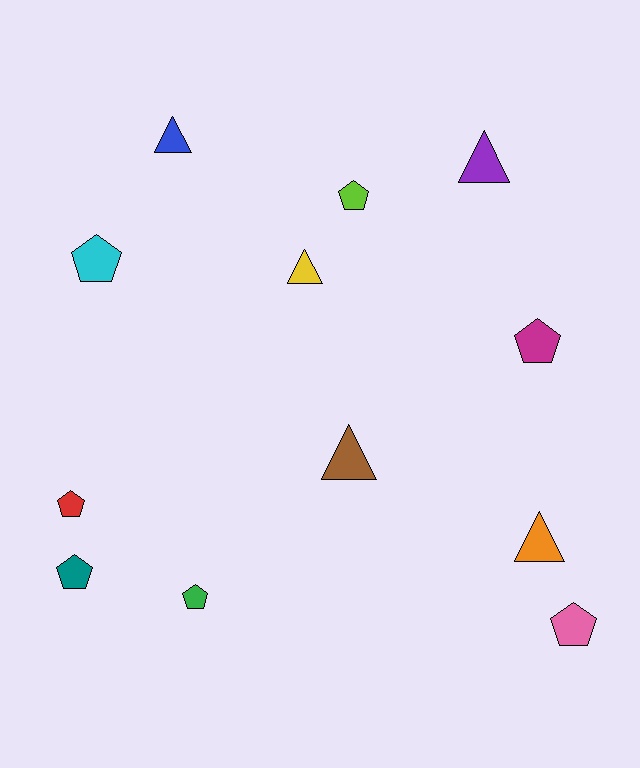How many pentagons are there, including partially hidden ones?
There are 7 pentagons.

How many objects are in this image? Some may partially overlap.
There are 12 objects.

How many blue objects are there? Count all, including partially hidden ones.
There is 1 blue object.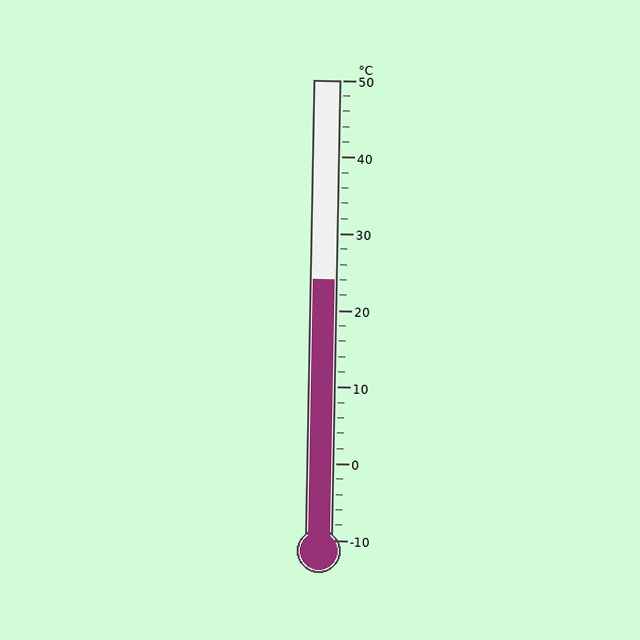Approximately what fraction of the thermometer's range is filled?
The thermometer is filled to approximately 55% of its range.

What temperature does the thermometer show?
The thermometer shows approximately 24°C.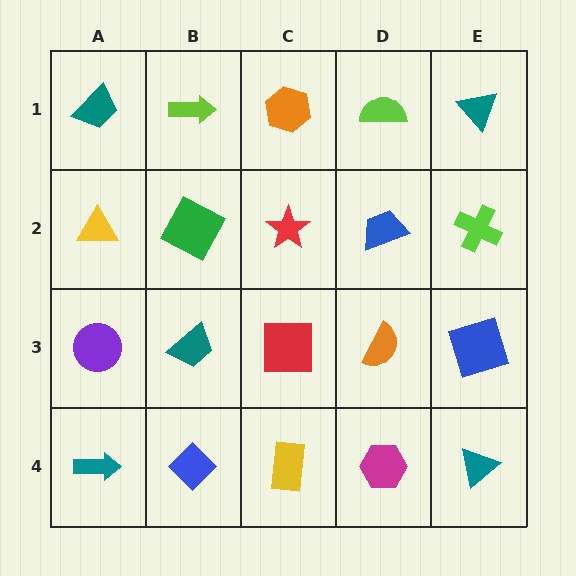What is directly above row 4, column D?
An orange semicircle.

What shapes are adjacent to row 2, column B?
A lime arrow (row 1, column B), a teal trapezoid (row 3, column B), a yellow triangle (row 2, column A), a red star (row 2, column C).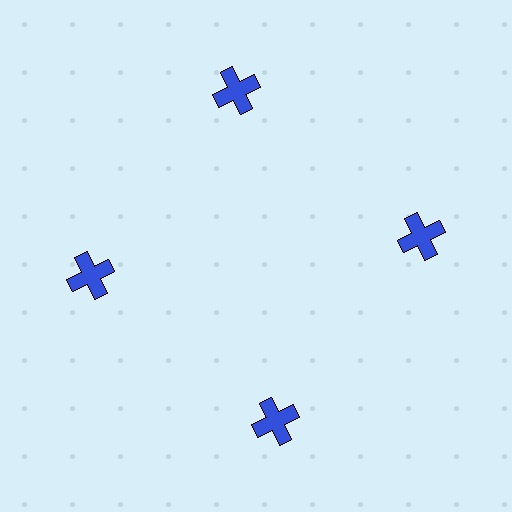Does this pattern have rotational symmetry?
Yes, this pattern has 4-fold rotational symmetry. It looks the same after rotating 90 degrees around the center.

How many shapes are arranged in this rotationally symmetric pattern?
There are 4 shapes, arranged in 4 groups of 1.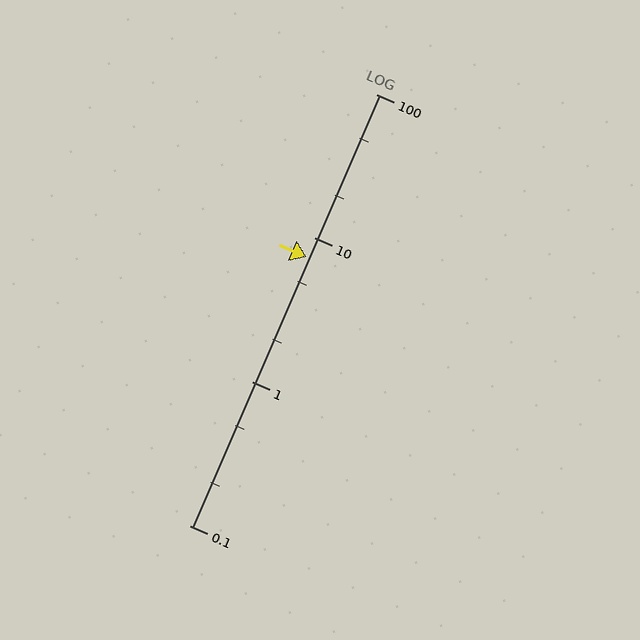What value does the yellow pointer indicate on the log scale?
The pointer indicates approximately 7.4.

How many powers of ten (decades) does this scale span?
The scale spans 3 decades, from 0.1 to 100.